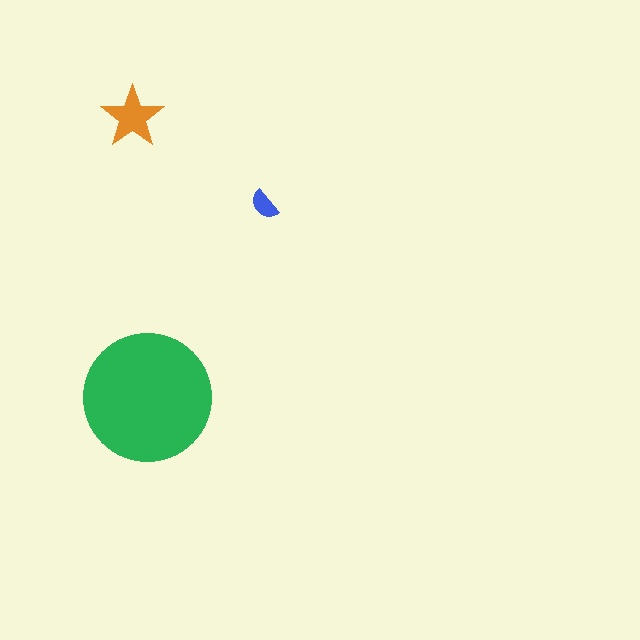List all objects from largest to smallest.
The green circle, the orange star, the blue semicircle.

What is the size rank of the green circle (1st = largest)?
1st.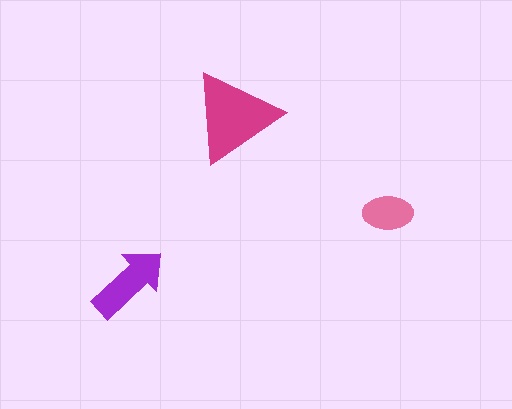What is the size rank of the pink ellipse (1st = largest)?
3rd.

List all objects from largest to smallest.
The magenta triangle, the purple arrow, the pink ellipse.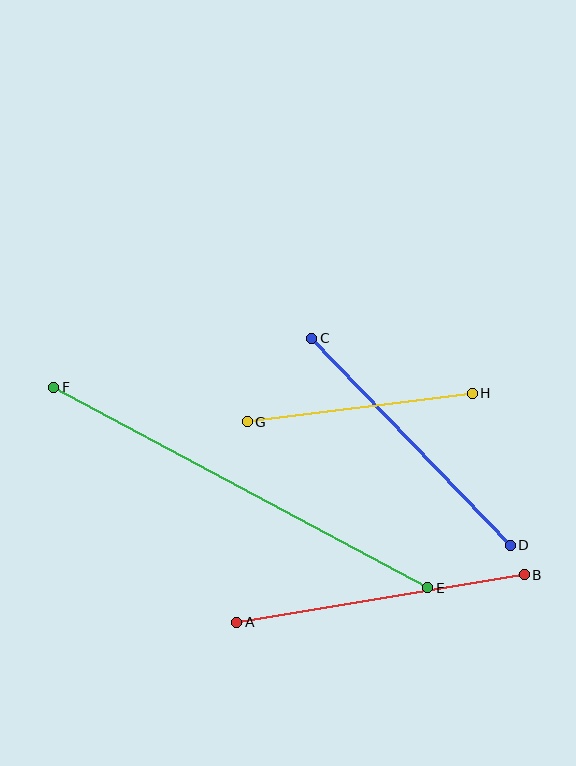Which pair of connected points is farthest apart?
Points E and F are farthest apart.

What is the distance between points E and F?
The distance is approximately 424 pixels.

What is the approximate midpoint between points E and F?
The midpoint is at approximately (241, 488) pixels.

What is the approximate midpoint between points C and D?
The midpoint is at approximately (411, 442) pixels.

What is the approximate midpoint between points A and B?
The midpoint is at approximately (380, 598) pixels.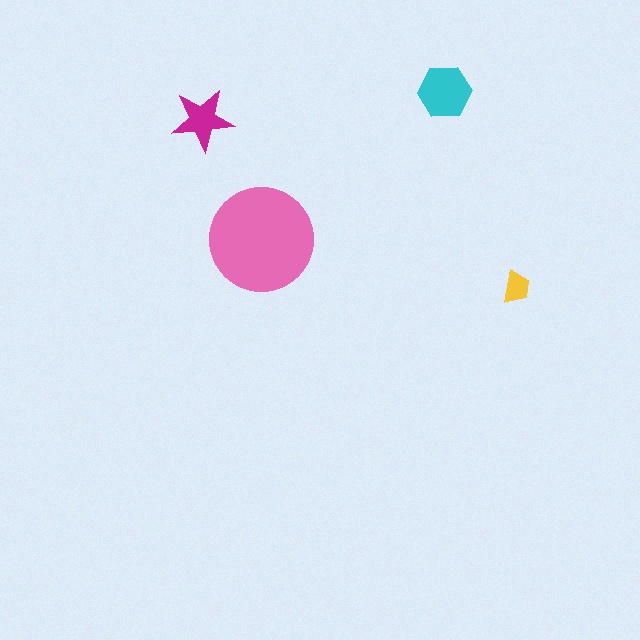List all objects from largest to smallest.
The pink circle, the cyan hexagon, the magenta star, the yellow trapezoid.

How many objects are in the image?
There are 4 objects in the image.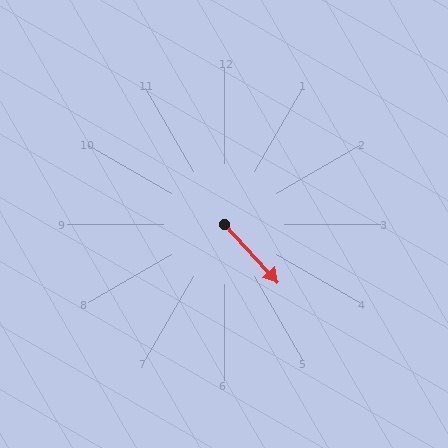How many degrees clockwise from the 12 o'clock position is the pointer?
Approximately 138 degrees.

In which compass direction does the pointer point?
Southeast.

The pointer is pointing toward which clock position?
Roughly 5 o'clock.